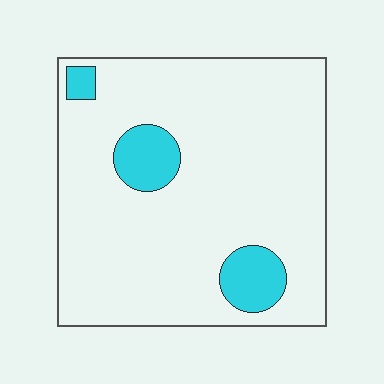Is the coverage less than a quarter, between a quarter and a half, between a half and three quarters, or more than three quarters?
Less than a quarter.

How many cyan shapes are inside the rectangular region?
3.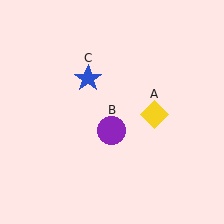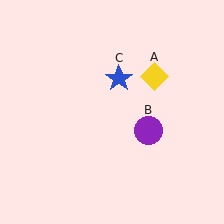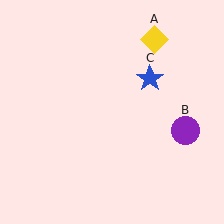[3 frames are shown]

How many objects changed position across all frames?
3 objects changed position: yellow diamond (object A), purple circle (object B), blue star (object C).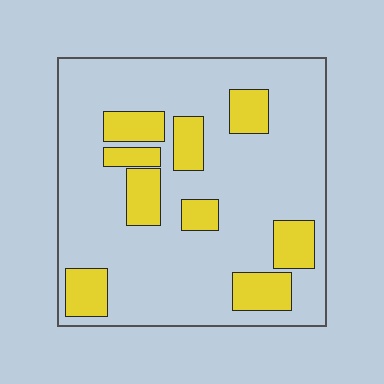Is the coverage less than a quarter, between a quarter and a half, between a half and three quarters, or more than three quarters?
Less than a quarter.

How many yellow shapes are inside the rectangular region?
9.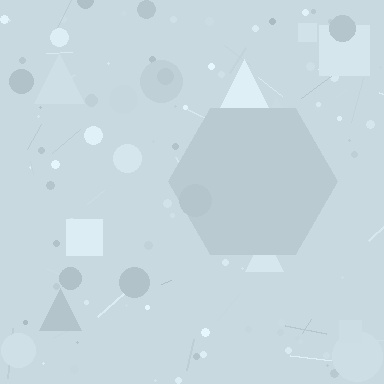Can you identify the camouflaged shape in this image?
The camouflaged shape is a hexagon.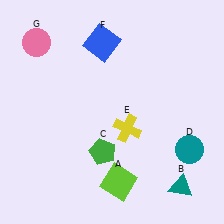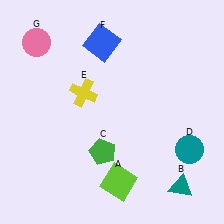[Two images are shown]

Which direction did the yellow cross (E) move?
The yellow cross (E) moved left.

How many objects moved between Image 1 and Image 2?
1 object moved between the two images.